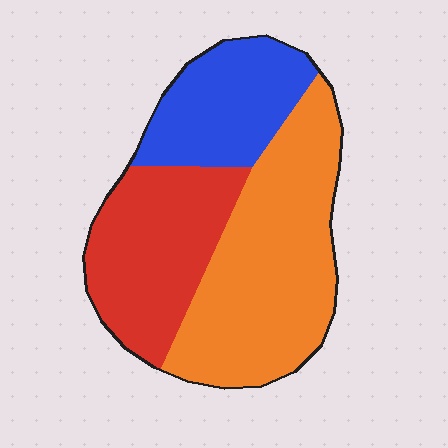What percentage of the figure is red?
Red covers roughly 30% of the figure.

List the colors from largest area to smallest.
From largest to smallest: orange, red, blue.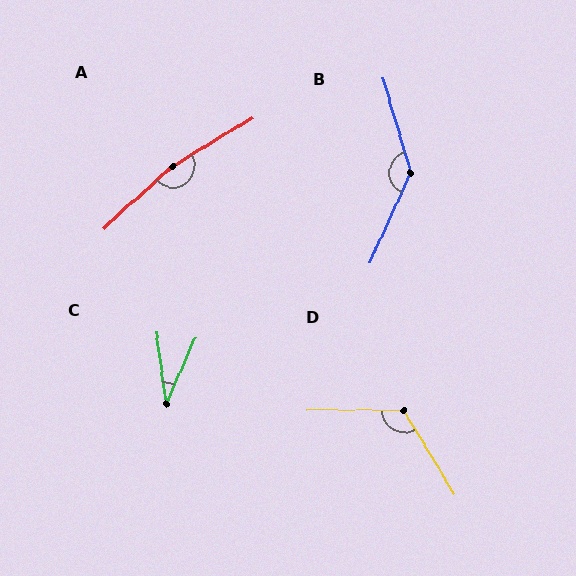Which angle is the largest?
A, at approximately 169 degrees.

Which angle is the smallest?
C, at approximately 32 degrees.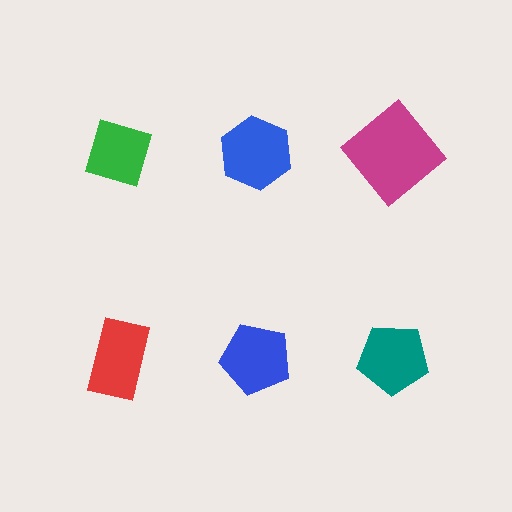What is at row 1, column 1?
A green diamond.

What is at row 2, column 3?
A teal pentagon.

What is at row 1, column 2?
A blue hexagon.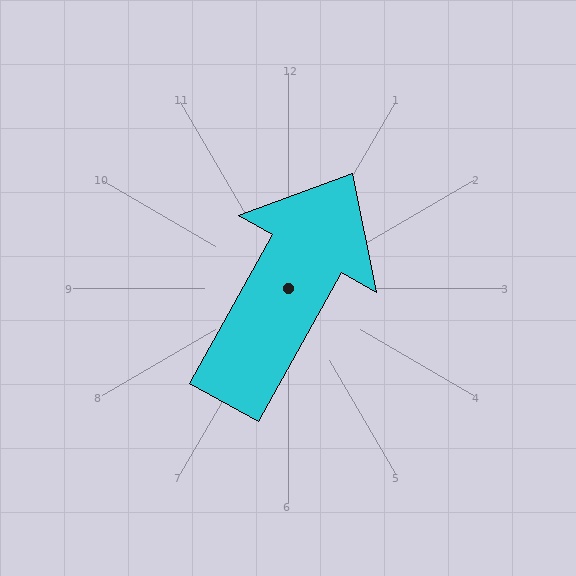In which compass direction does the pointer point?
Northeast.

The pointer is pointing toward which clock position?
Roughly 1 o'clock.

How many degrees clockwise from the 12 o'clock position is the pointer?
Approximately 29 degrees.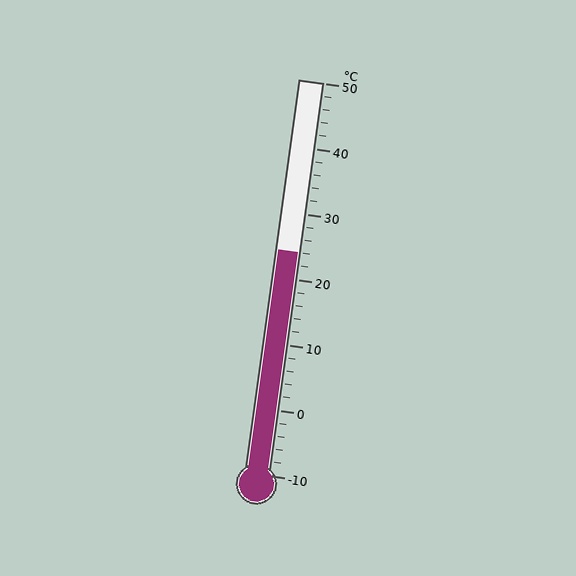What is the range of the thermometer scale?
The thermometer scale ranges from -10°C to 50°C.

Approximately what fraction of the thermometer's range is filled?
The thermometer is filled to approximately 55% of its range.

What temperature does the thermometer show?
The thermometer shows approximately 24°C.